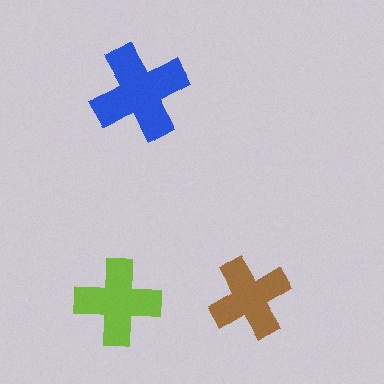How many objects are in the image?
There are 3 objects in the image.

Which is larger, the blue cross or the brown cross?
The blue one.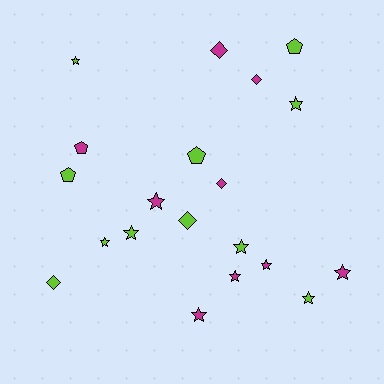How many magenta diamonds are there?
There are 3 magenta diamonds.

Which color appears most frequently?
Lime, with 11 objects.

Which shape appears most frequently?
Star, with 11 objects.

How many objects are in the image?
There are 20 objects.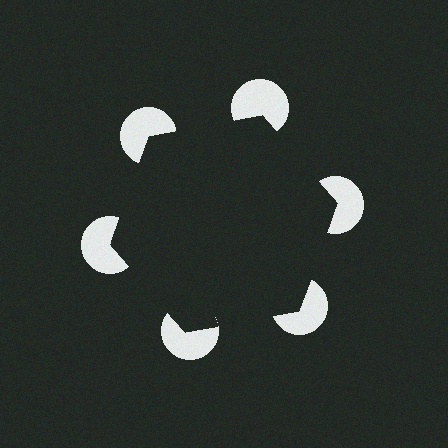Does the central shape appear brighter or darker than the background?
It typically appears slightly darker than the background, even though no actual brightness change is drawn.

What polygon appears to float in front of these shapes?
An illusory hexagon — its edges are inferred from the aligned wedge cuts in the pac-man discs, not physically drawn.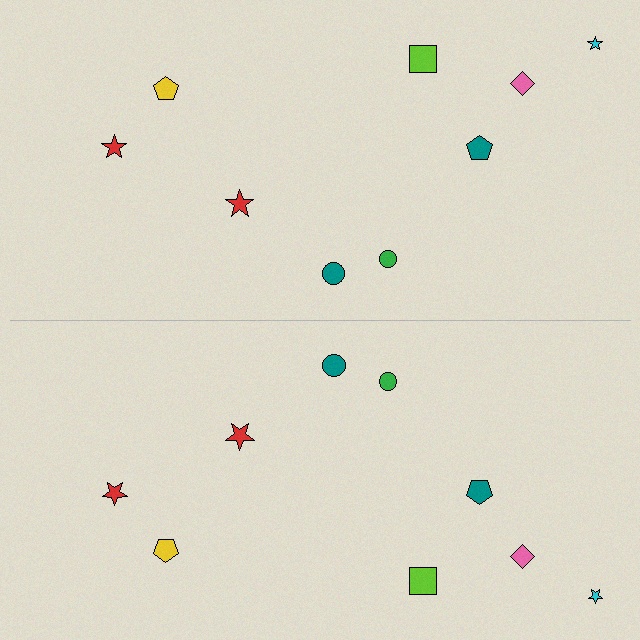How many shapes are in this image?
There are 18 shapes in this image.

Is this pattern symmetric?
Yes, this pattern has bilateral (reflection) symmetry.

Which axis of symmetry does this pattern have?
The pattern has a horizontal axis of symmetry running through the center of the image.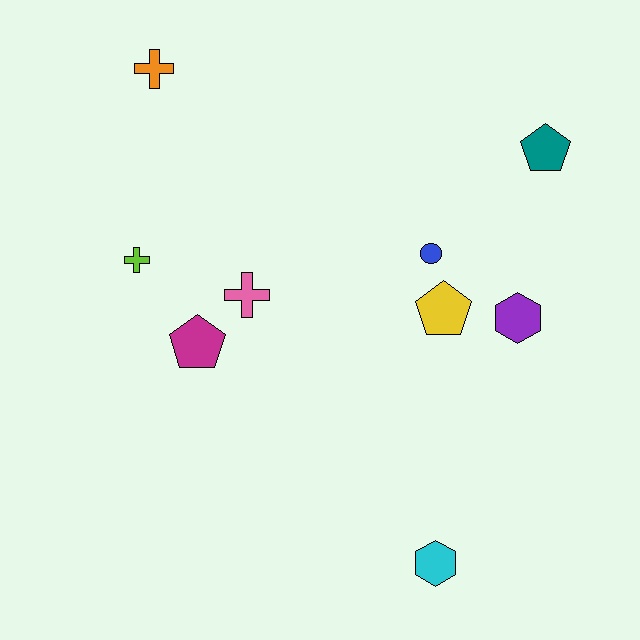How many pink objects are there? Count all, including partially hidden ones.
There is 1 pink object.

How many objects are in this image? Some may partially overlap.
There are 9 objects.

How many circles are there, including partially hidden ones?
There is 1 circle.